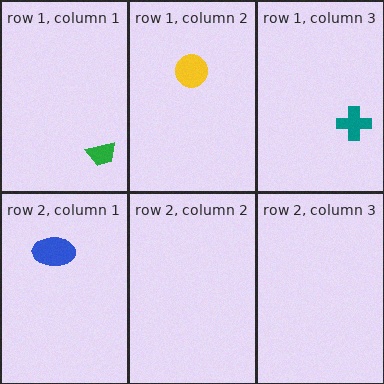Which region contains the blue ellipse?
The row 2, column 1 region.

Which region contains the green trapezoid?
The row 1, column 1 region.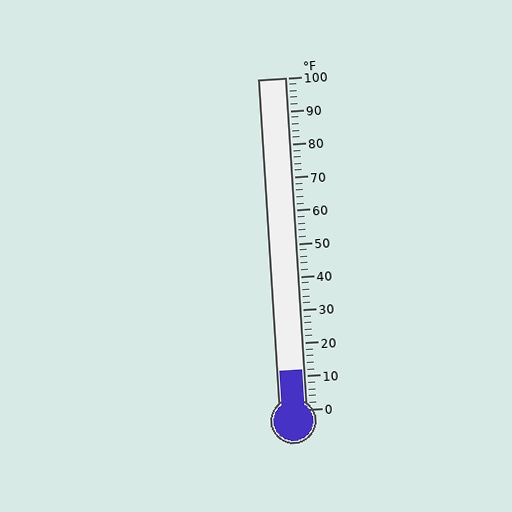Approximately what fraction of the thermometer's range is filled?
The thermometer is filled to approximately 10% of its range.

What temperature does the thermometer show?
The thermometer shows approximately 12°F.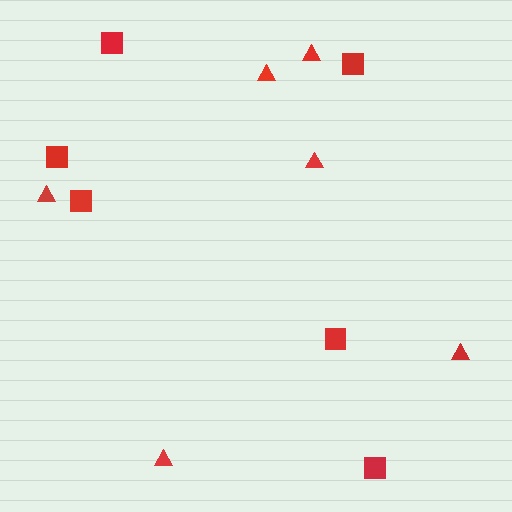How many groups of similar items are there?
There are 2 groups: one group of squares (6) and one group of triangles (6).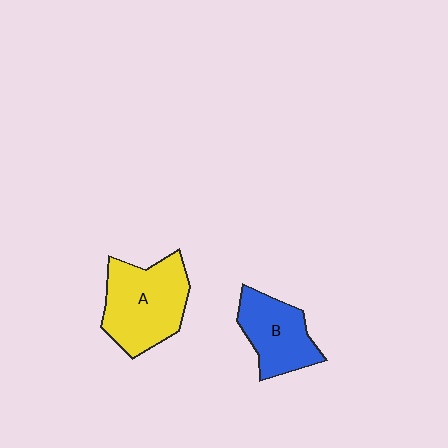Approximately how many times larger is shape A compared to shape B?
Approximately 1.4 times.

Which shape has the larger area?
Shape A (yellow).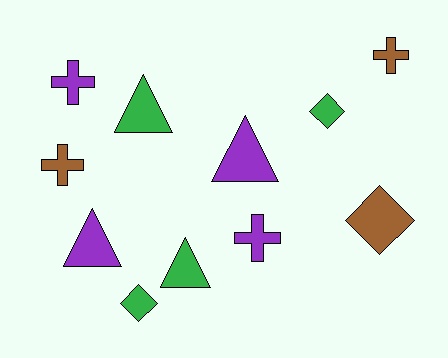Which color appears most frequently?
Green, with 4 objects.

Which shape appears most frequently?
Cross, with 4 objects.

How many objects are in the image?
There are 11 objects.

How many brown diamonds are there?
There is 1 brown diamond.